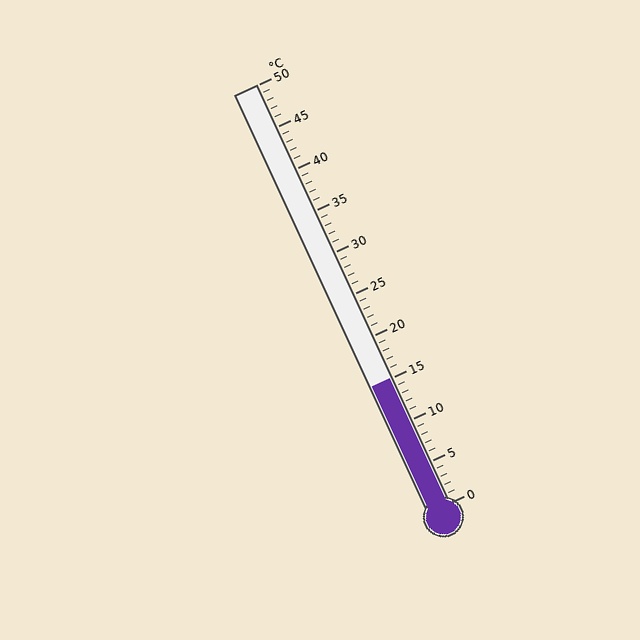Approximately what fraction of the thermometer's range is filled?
The thermometer is filled to approximately 30% of its range.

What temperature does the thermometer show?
The thermometer shows approximately 15°C.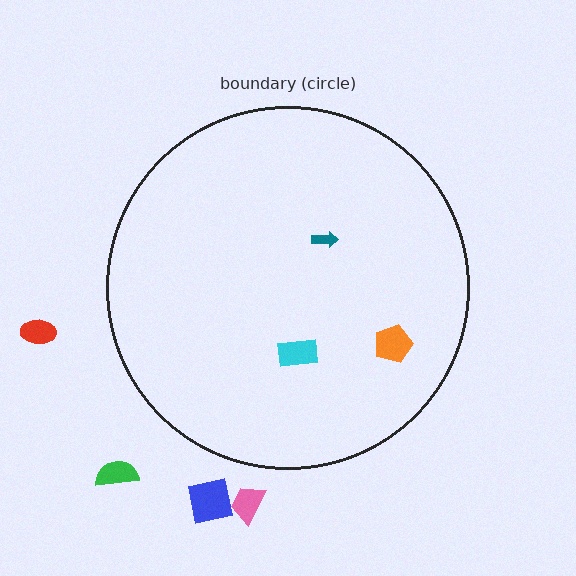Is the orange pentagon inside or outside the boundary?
Inside.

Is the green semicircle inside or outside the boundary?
Outside.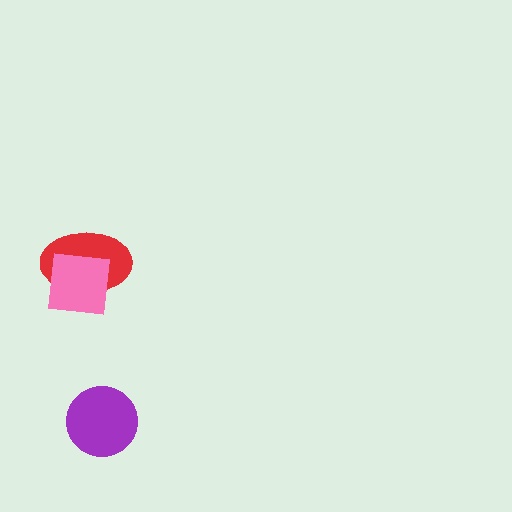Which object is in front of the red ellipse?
The pink square is in front of the red ellipse.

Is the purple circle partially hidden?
No, no other shape covers it.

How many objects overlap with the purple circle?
0 objects overlap with the purple circle.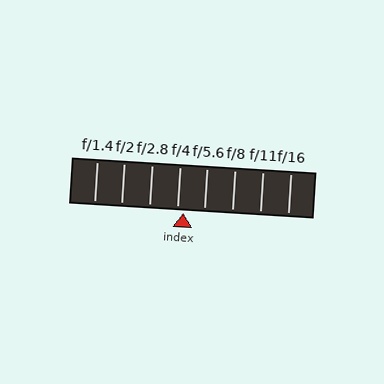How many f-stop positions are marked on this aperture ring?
There are 8 f-stop positions marked.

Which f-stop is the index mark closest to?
The index mark is closest to f/4.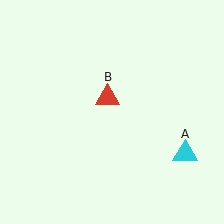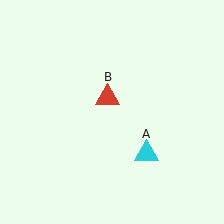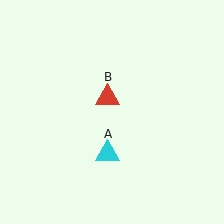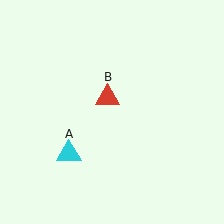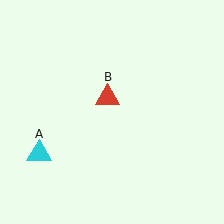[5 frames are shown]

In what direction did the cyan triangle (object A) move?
The cyan triangle (object A) moved left.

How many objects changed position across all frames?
1 object changed position: cyan triangle (object A).